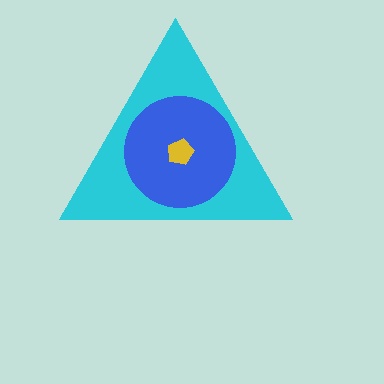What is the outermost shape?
The cyan triangle.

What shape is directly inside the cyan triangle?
The blue circle.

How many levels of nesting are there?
3.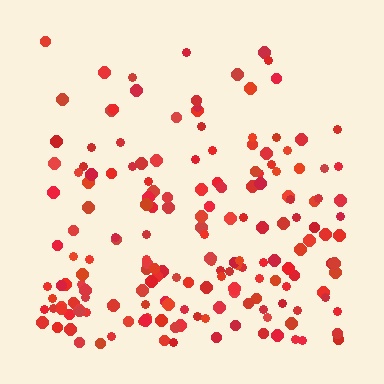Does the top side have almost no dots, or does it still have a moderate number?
Still a moderate number, just noticeably fewer than the bottom.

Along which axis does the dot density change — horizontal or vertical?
Vertical.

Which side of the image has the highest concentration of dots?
The bottom.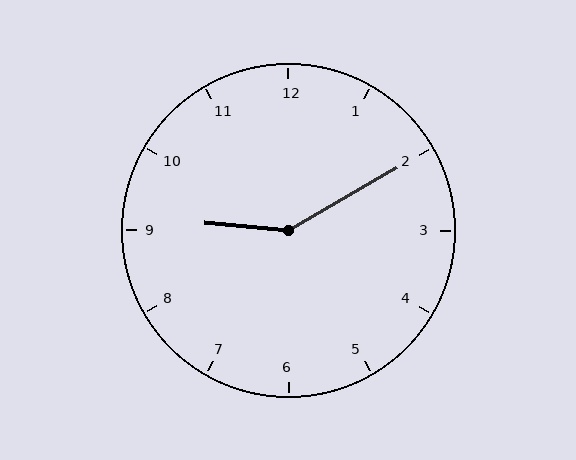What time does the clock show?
9:10.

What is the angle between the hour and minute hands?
Approximately 145 degrees.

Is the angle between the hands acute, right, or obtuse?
It is obtuse.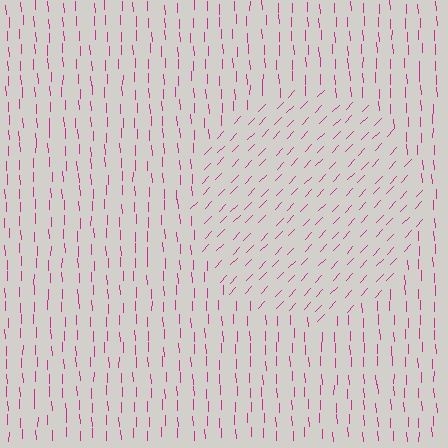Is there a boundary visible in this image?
Yes, there is a texture boundary formed by a change in line orientation.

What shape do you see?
I see a circle.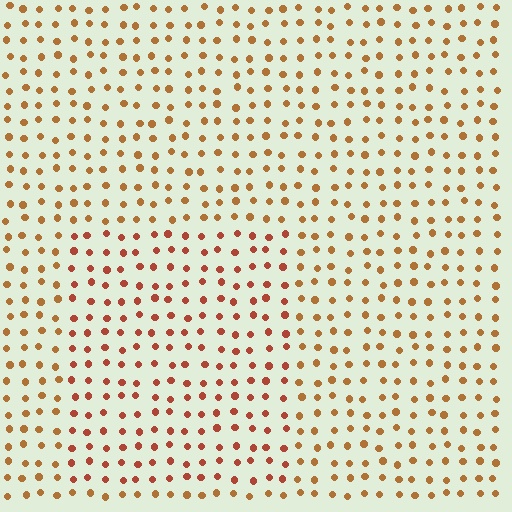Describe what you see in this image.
The image is filled with small brown elements in a uniform arrangement. A rectangle-shaped region is visible where the elements are tinted to a slightly different hue, forming a subtle color boundary.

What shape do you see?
I see a rectangle.